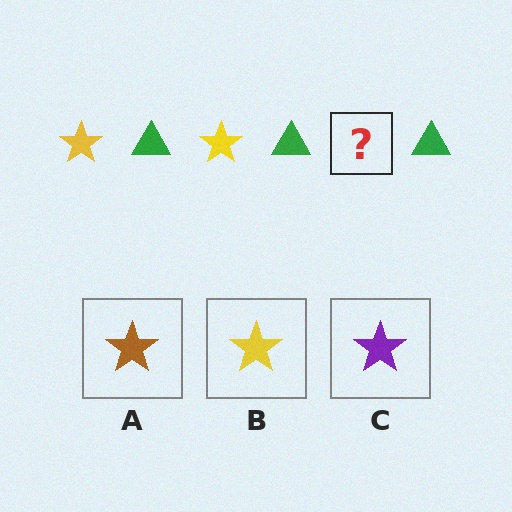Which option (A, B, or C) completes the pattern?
B.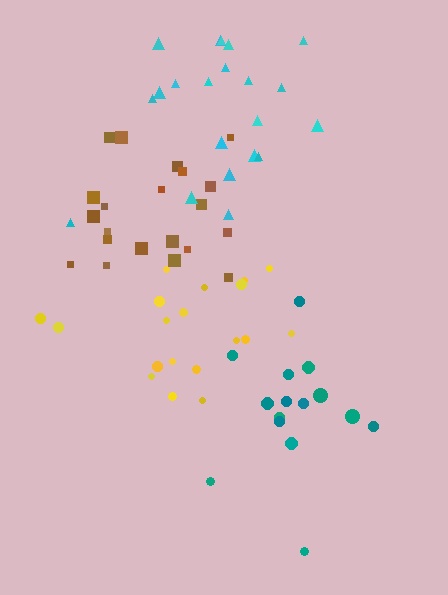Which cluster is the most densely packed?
Brown.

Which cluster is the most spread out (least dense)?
Teal.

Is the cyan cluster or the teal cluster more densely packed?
Cyan.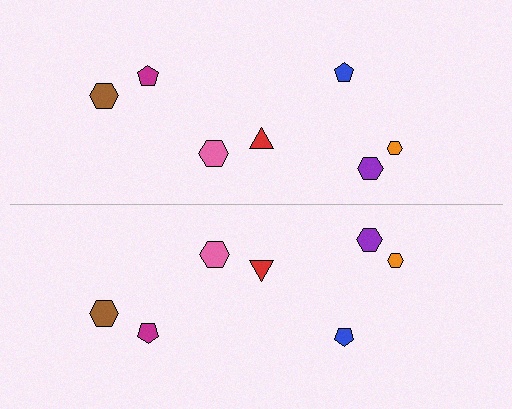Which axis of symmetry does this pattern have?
The pattern has a horizontal axis of symmetry running through the center of the image.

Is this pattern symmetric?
Yes, this pattern has bilateral (reflection) symmetry.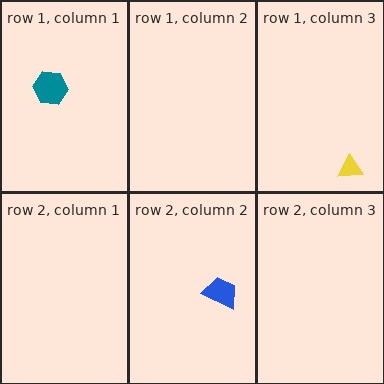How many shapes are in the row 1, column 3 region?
1.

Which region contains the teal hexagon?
The row 1, column 1 region.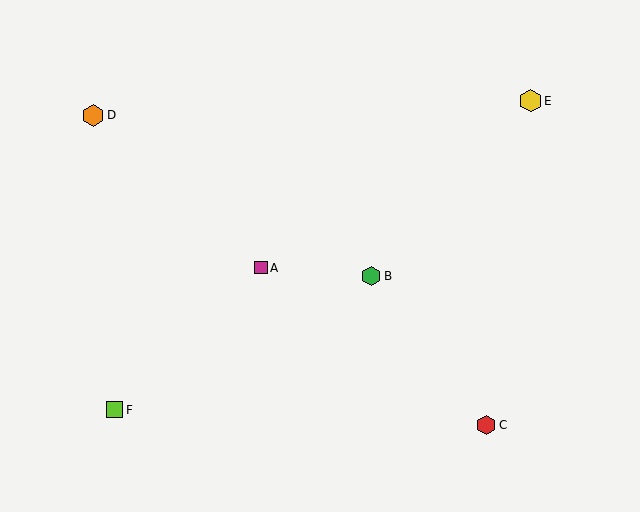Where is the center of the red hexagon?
The center of the red hexagon is at (486, 425).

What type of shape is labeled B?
Shape B is a green hexagon.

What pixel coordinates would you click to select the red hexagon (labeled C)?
Click at (486, 425) to select the red hexagon C.